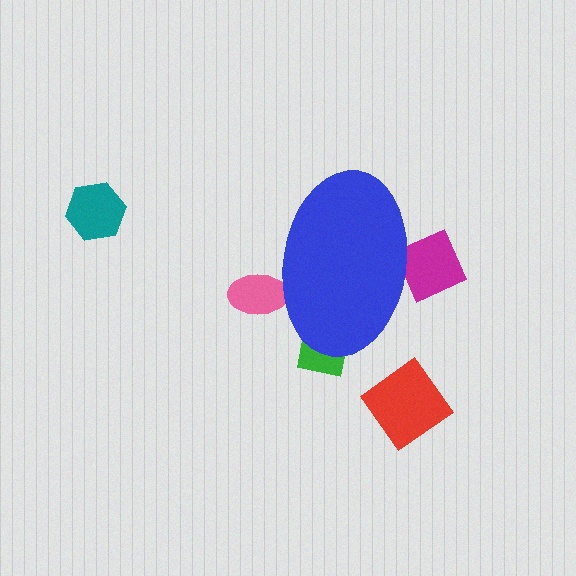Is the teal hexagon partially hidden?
No, the teal hexagon is fully visible.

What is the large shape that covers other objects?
A blue ellipse.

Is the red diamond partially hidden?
No, the red diamond is fully visible.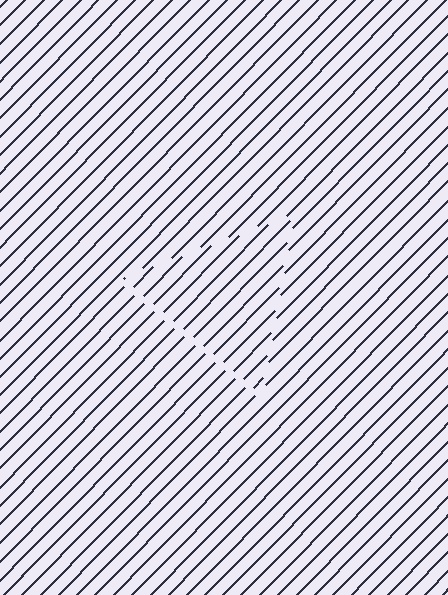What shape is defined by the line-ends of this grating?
An illusory triangle. The interior of the shape contains the same grating, shifted by half a period — the contour is defined by the phase discontinuity where line-ends from the inner and outer gratings abut.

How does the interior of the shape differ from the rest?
The interior of the shape contains the same grating, shifted by half a period — the contour is defined by the phase discontinuity where line-ends from the inner and outer gratings abut.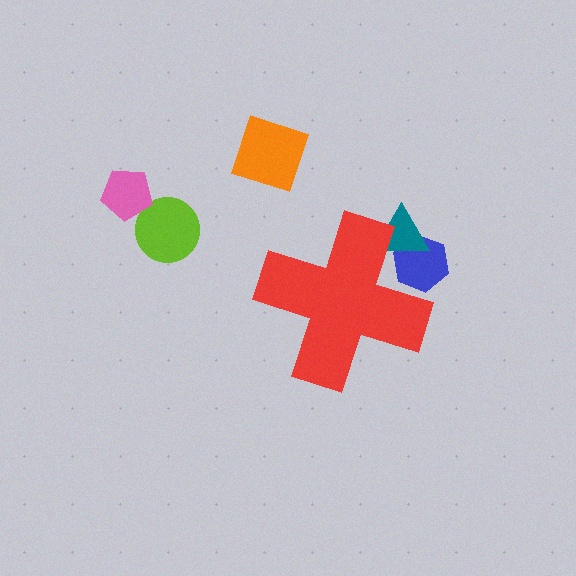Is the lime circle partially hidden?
No, the lime circle is fully visible.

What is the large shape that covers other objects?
A red cross.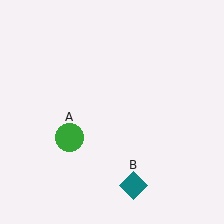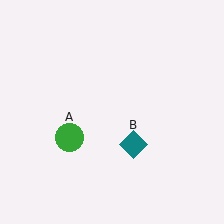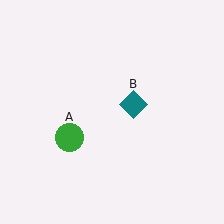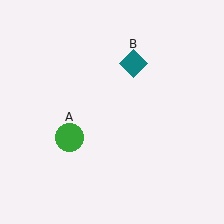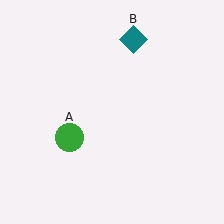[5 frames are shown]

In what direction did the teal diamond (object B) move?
The teal diamond (object B) moved up.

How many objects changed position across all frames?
1 object changed position: teal diamond (object B).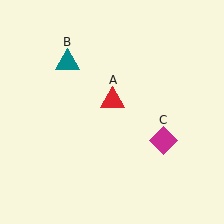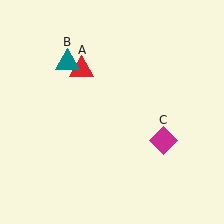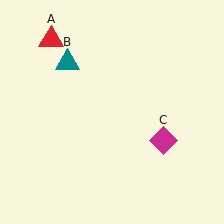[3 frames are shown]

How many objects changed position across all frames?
1 object changed position: red triangle (object A).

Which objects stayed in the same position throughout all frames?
Teal triangle (object B) and magenta diamond (object C) remained stationary.